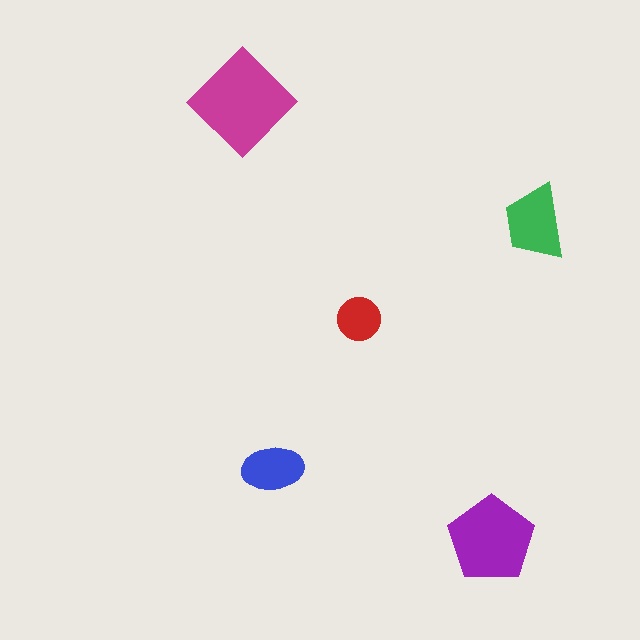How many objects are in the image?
There are 5 objects in the image.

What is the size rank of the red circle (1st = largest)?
5th.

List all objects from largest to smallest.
The magenta diamond, the purple pentagon, the green trapezoid, the blue ellipse, the red circle.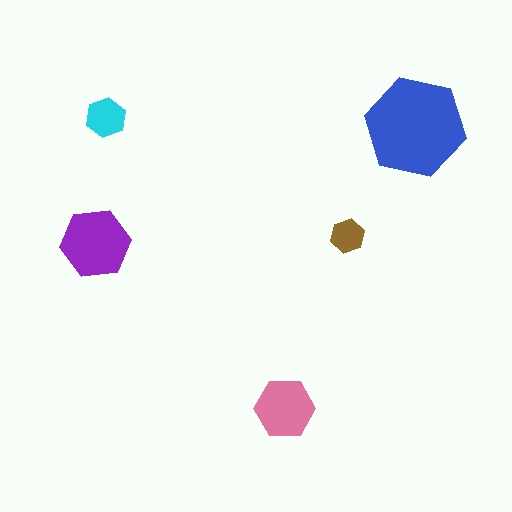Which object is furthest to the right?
The blue hexagon is rightmost.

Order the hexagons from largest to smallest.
the blue one, the purple one, the pink one, the cyan one, the brown one.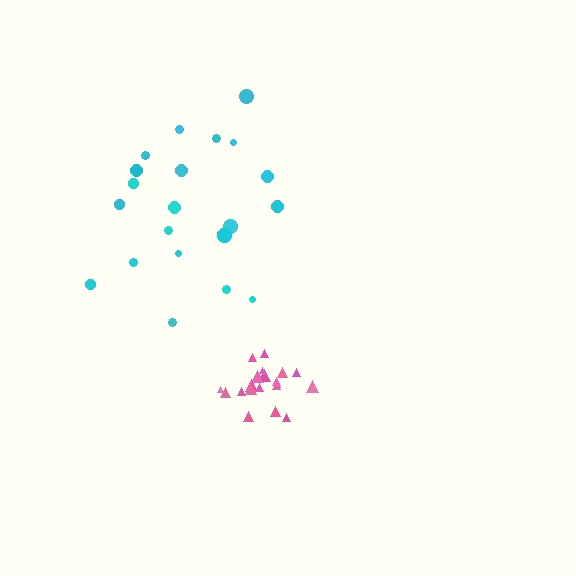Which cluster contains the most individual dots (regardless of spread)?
Cyan (22).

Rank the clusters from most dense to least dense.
pink, cyan.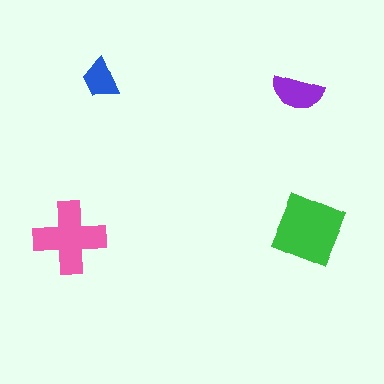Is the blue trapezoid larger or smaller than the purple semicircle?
Smaller.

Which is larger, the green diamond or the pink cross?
The green diamond.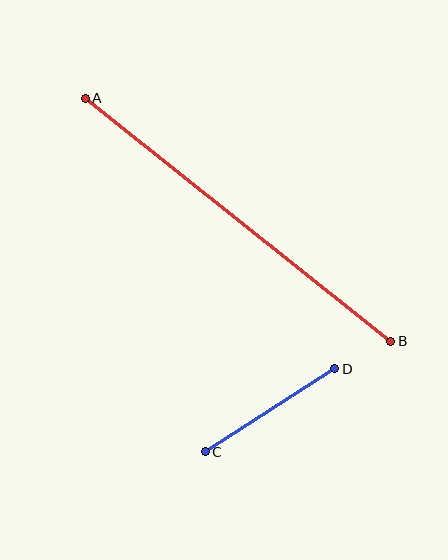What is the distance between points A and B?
The distance is approximately 390 pixels.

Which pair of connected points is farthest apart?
Points A and B are farthest apart.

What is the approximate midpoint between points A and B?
The midpoint is at approximately (238, 220) pixels.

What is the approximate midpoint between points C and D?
The midpoint is at approximately (270, 410) pixels.